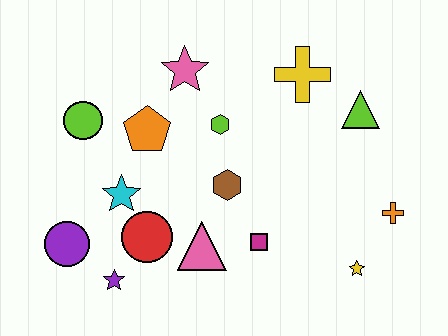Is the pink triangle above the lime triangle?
No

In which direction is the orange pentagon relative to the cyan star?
The orange pentagon is above the cyan star.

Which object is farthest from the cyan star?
The orange cross is farthest from the cyan star.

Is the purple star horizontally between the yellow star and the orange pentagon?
No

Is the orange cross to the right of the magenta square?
Yes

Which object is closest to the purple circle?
The purple star is closest to the purple circle.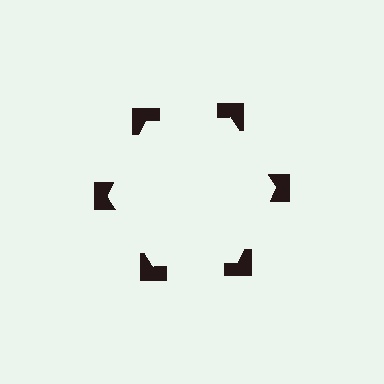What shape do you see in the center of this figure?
An illusory hexagon — its edges are inferred from the aligned wedge cuts in the notched squares, not physically drawn.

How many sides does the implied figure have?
6 sides.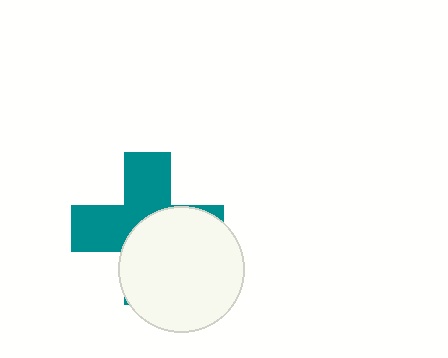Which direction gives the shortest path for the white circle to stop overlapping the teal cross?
Moving toward the lower-right gives the shortest separation.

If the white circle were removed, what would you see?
You would see the complete teal cross.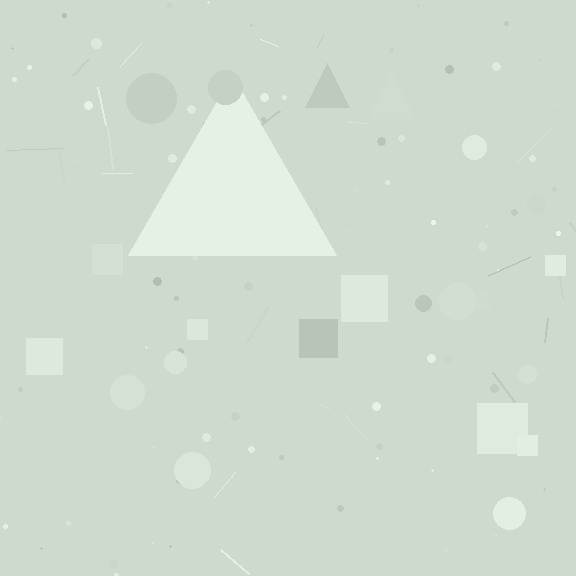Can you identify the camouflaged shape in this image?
The camouflaged shape is a triangle.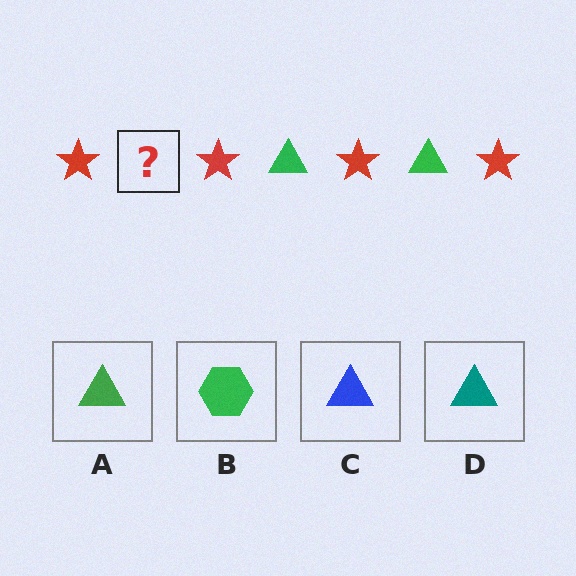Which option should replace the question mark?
Option A.